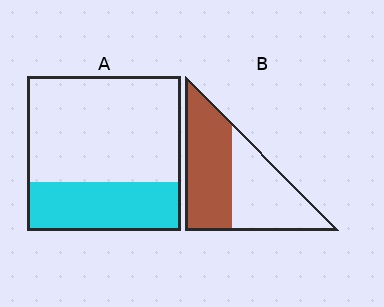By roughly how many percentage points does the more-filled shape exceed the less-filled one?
By roughly 20 percentage points (B over A).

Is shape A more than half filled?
No.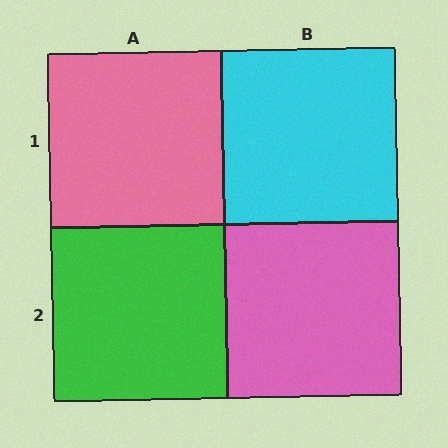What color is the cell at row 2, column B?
Pink.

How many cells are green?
1 cell is green.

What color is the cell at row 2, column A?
Green.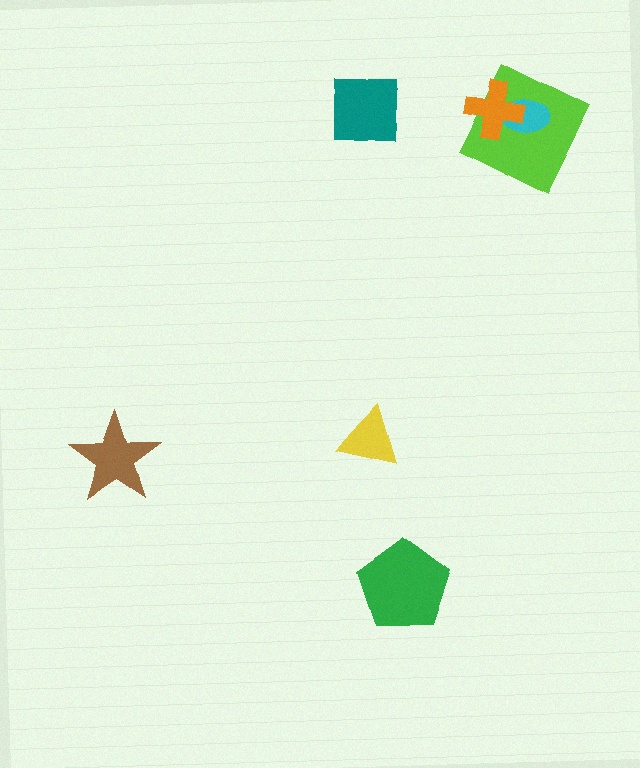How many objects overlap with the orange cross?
2 objects overlap with the orange cross.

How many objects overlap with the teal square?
0 objects overlap with the teal square.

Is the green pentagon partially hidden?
No, no other shape covers it.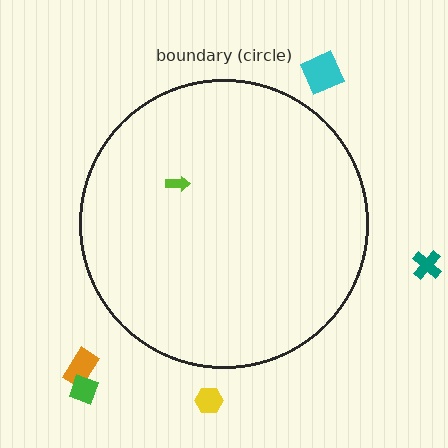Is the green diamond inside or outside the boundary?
Outside.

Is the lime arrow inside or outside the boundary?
Inside.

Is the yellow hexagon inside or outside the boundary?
Outside.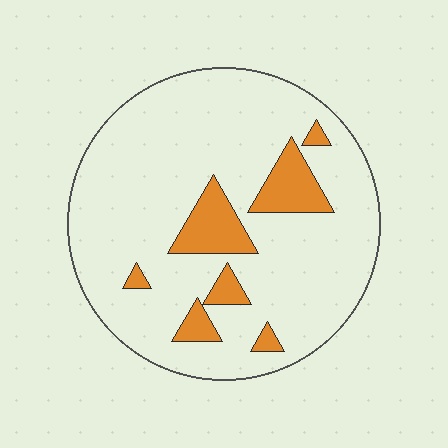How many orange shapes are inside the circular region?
7.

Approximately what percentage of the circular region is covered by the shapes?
Approximately 15%.